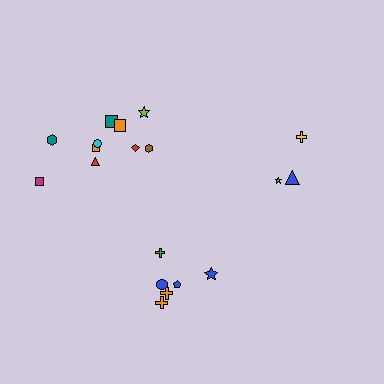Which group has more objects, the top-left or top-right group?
The top-left group.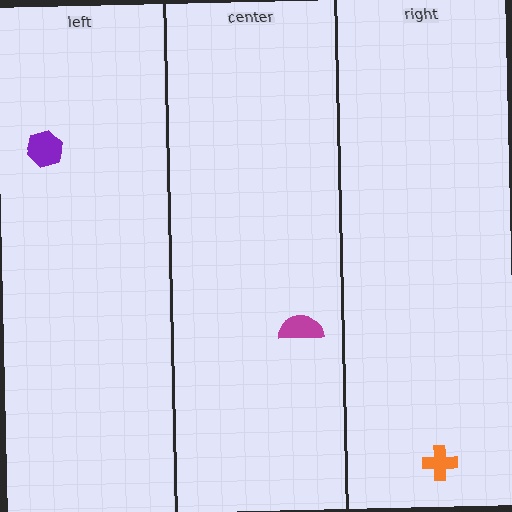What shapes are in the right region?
The orange cross.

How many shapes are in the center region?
1.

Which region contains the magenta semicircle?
The center region.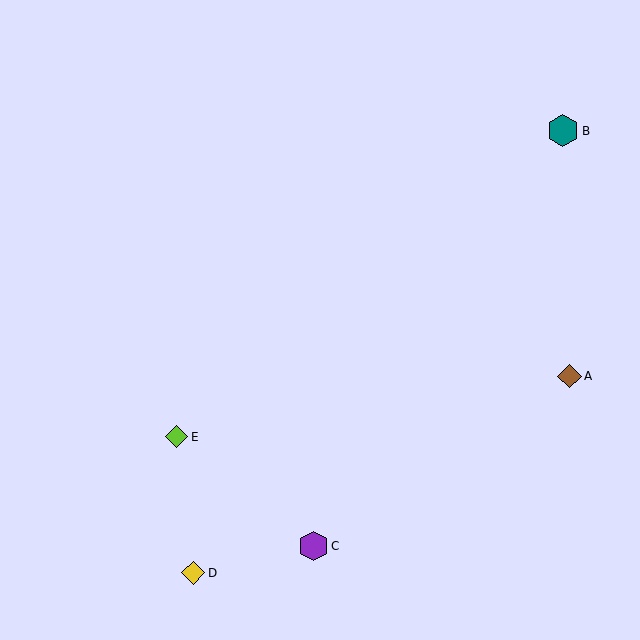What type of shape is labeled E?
Shape E is a lime diamond.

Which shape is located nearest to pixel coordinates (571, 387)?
The brown diamond (labeled A) at (569, 376) is nearest to that location.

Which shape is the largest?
The teal hexagon (labeled B) is the largest.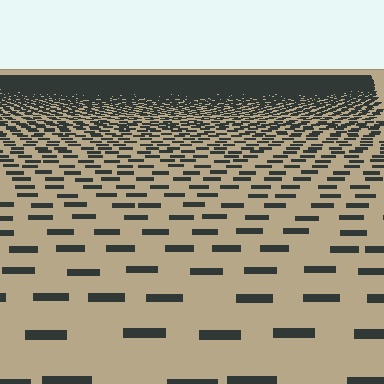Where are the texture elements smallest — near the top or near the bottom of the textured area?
Near the top.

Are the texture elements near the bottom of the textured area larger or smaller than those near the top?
Larger. Near the bottom, elements are closer to the viewer and appear at a bigger on-screen size.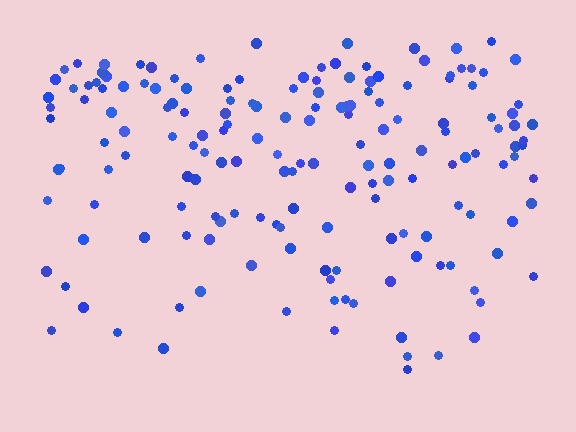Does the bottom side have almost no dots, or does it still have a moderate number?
Still a moderate number, just noticeably fewer than the top.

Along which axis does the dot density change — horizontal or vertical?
Vertical.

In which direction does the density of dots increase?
From bottom to top, with the top side densest.